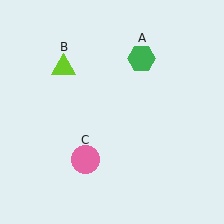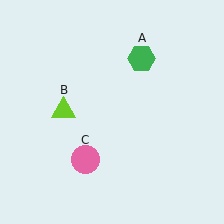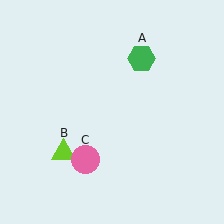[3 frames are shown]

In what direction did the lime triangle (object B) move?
The lime triangle (object B) moved down.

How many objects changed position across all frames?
1 object changed position: lime triangle (object B).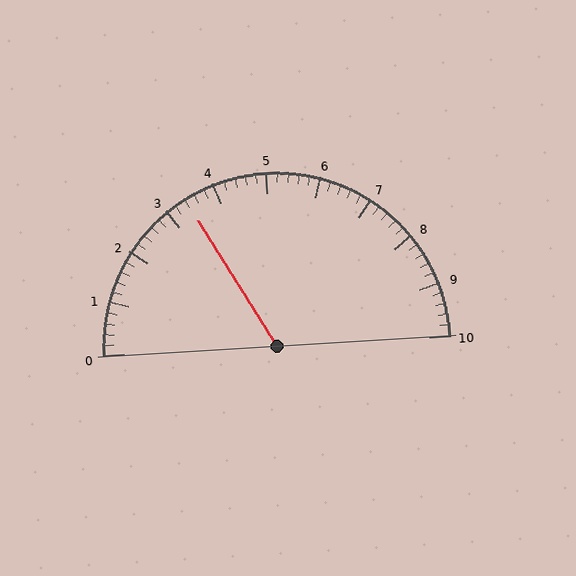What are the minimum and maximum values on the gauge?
The gauge ranges from 0 to 10.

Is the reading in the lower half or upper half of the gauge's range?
The reading is in the lower half of the range (0 to 10).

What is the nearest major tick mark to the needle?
The nearest major tick mark is 3.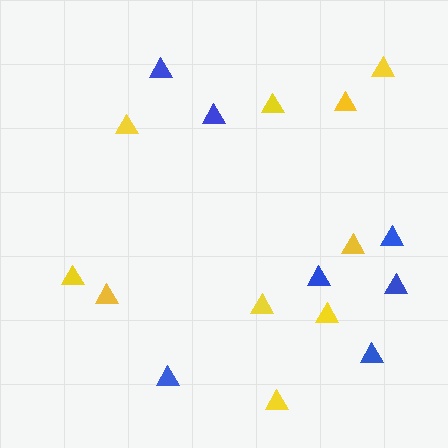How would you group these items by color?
There are 2 groups: one group of yellow triangles (10) and one group of blue triangles (7).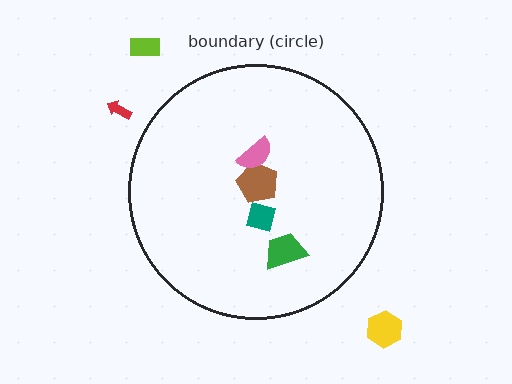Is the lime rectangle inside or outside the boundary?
Outside.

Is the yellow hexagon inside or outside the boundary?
Outside.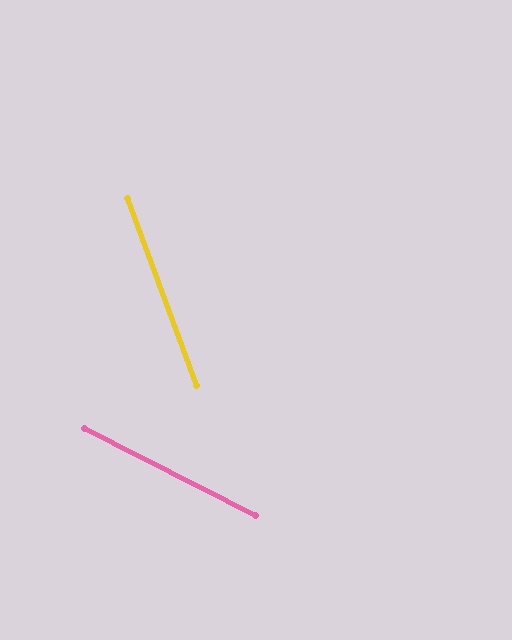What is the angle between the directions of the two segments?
Approximately 43 degrees.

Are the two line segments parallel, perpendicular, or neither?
Neither parallel nor perpendicular — they differ by about 43°.